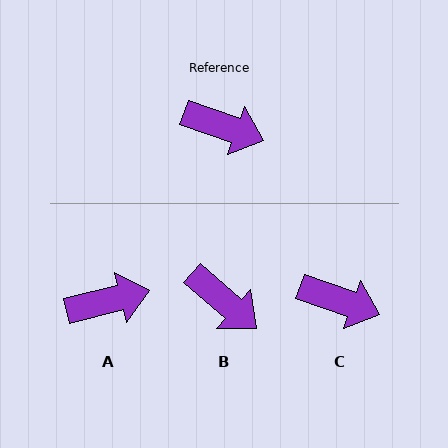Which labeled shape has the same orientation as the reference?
C.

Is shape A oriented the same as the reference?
No, it is off by about 33 degrees.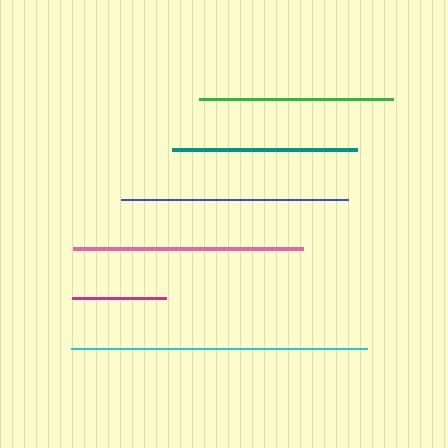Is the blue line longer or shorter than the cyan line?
The cyan line is longer than the blue line.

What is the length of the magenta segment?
The magenta segment is approximately 94 pixels long.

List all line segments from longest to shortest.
From longest to shortest: cyan, pink, blue, green, teal, magenta.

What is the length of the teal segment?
The teal segment is approximately 185 pixels long.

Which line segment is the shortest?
The magenta line is the shortest at approximately 94 pixels.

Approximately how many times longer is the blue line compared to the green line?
The blue line is approximately 1.2 times the length of the green line.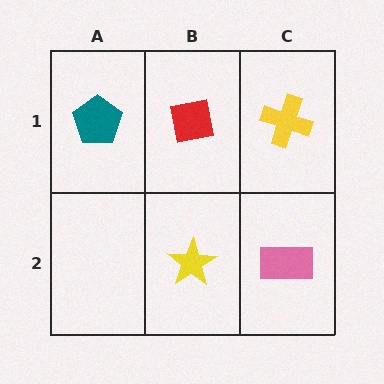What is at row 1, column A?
A teal pentagon.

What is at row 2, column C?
A pink rectangle.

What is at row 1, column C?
A yellow cross.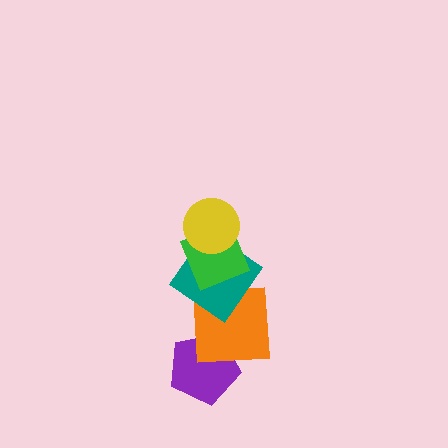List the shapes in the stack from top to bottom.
From top to bottom: the yellow circle, the green square, the teal diamond, the orange square, the purple pentagon.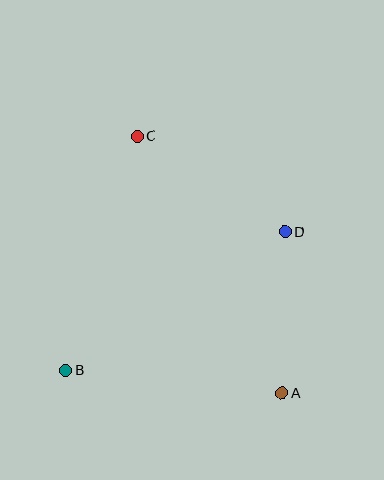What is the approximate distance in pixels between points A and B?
The distance between A and B is approximately 217 pixels.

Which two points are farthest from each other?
Points A and C are farthest from each other.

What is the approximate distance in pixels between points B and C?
The distance between B and C is approximately 244 pixels.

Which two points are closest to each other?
Points A and D are closest to each other.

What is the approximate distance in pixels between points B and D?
The distance between B and D is approximately 259 pixels.